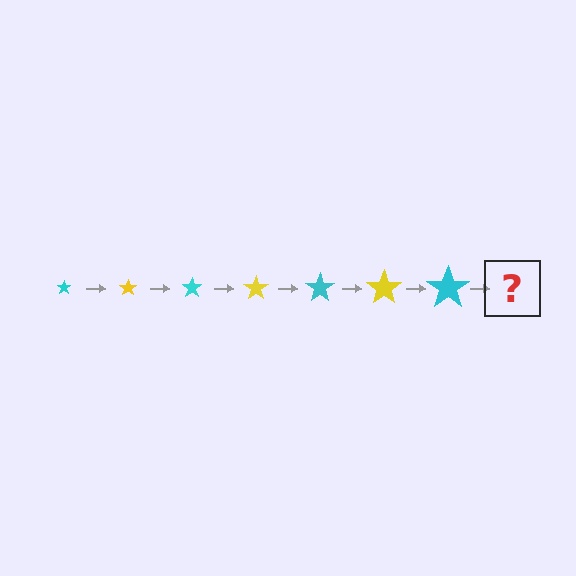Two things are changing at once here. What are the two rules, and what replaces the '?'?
The two rules are that the star grows larger each step and the color cycles through cyan and yellow. The '?' should be a yellow star, larger than the previous one.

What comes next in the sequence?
The next element should be a yellow star, larger than the previous one.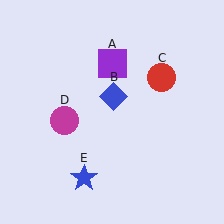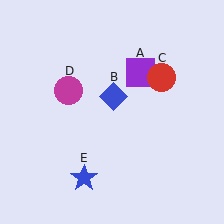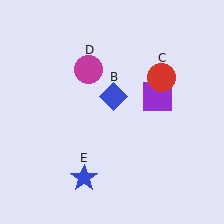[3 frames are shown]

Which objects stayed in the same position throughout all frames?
Blue diamond (object B) and red circle (object C) and blue star (object E) remained stationary.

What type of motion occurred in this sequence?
The purple square (object A), magenta circle (object D) rotated clockwise around the center of the scene.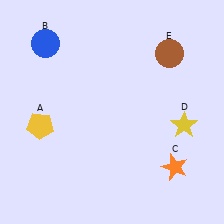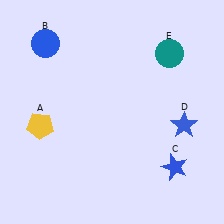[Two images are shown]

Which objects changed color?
C changed from orange to blue. D changed from yellow to blue. E changed from brown to teal.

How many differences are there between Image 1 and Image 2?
There are 3 differences between the two images.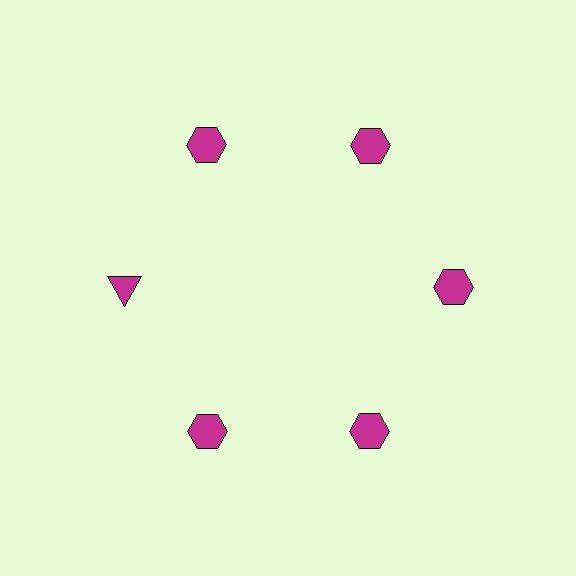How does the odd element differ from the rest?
It has a different shape: triangle instead of hexagon.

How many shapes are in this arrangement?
There are 6 shapes arranged in a ring pattern.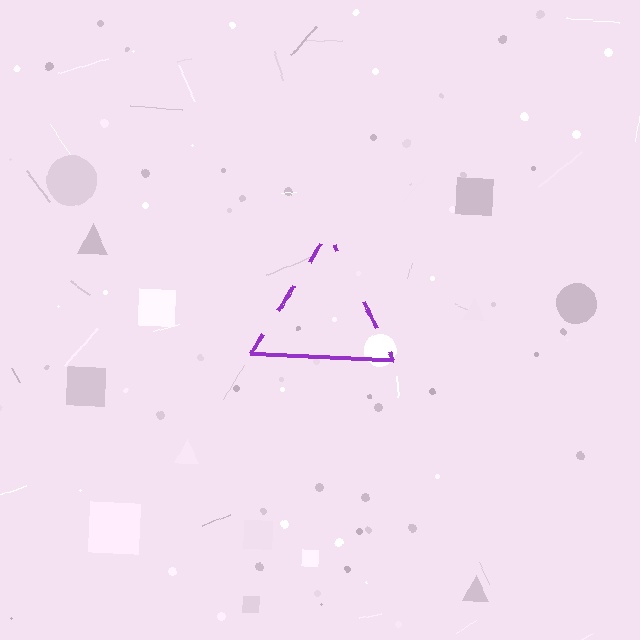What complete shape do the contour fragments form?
The contour fragments form a triangle.